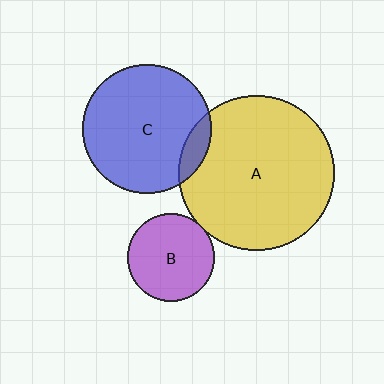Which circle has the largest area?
Circle A (yellow).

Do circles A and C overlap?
Yes.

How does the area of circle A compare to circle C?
Approximately 1.4 times.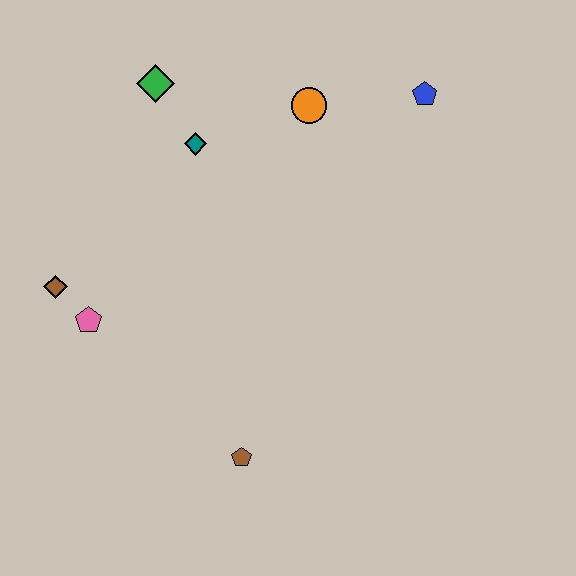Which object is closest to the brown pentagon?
The pink pentagon is closest to the brown pentagon.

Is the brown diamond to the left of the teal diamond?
Yes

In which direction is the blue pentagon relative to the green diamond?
The blue pentagon is to the right of the green diamond.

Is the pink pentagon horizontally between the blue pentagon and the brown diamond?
Yes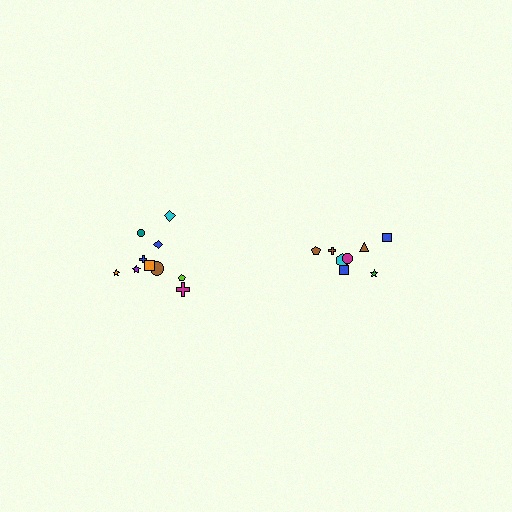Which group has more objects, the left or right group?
The left group.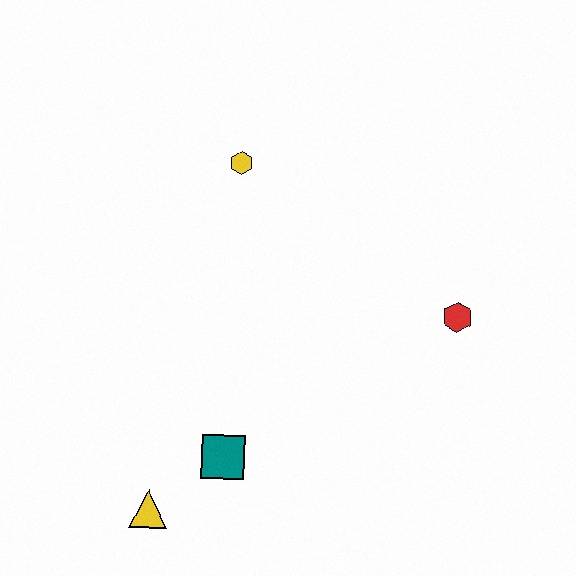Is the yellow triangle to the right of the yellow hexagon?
No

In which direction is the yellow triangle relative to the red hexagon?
The yellow triangle is to the left of the red hexagon.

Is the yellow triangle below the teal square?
Yes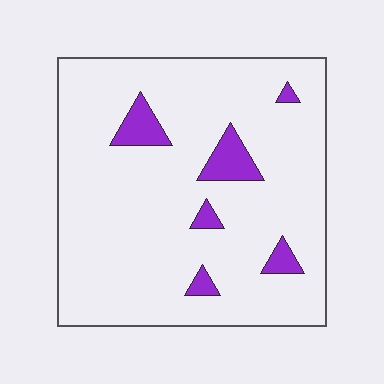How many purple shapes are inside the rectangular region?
6.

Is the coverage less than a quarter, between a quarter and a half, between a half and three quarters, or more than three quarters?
Less than a quarter.